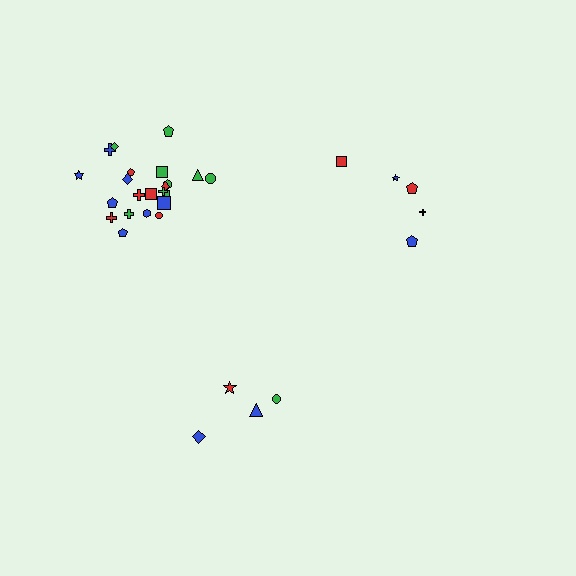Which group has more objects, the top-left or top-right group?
The top-left group.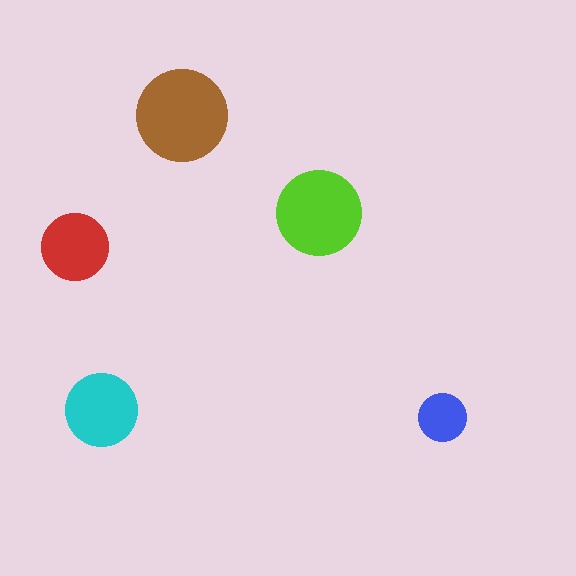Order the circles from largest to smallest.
the brown one, the lime one, the cyan one, the red one, the blue one.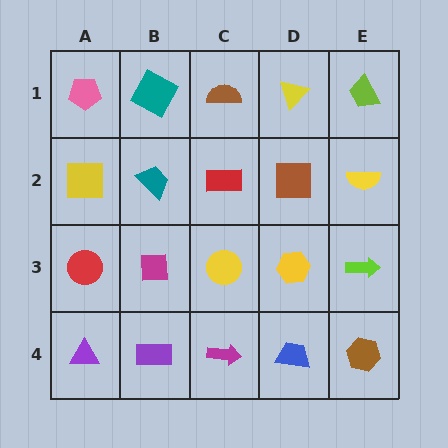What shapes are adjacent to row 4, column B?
A magenta square (row 3, column B), a purple triangle (row 4, column A), a magenta arrow (row 4, column C).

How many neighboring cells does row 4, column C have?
3.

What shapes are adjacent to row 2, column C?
A brown semicircle (row 1, column C), a yellow circle (row 3, column C), a teal trapezoid (row 2, column B), a brown square (row 2, column D).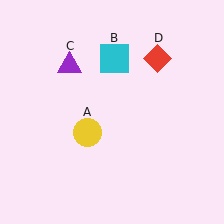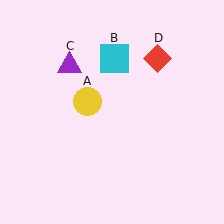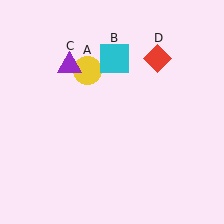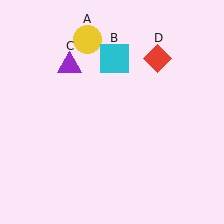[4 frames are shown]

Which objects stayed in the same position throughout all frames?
Cyan square (object B) and purple triangle (object C) and red diamond (object D) remained stationary.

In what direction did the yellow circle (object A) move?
The yellow circle (object A) moved up.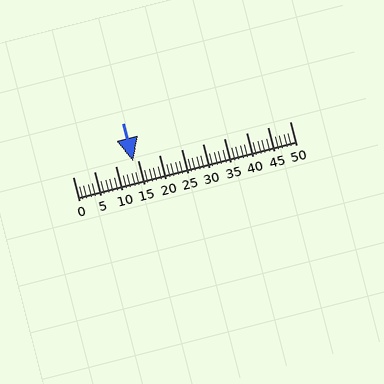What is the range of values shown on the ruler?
The ruler shows values from 0 to 50.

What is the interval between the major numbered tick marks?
The major tick marks are spaced 5 units apart.